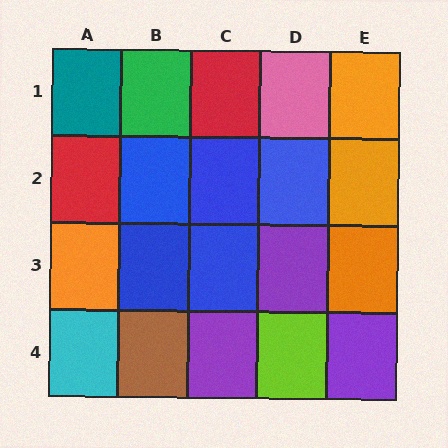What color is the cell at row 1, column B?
Green.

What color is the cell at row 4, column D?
Lime.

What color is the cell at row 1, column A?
Teal.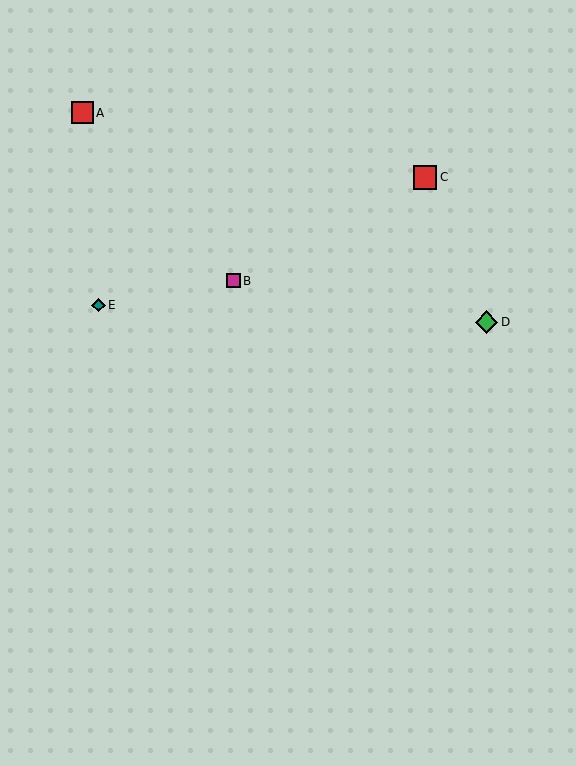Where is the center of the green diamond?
The center of the green diamond is at (487, 322).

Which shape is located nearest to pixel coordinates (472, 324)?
The green diamond (labeled D) at (487, 322) is nearest to that location.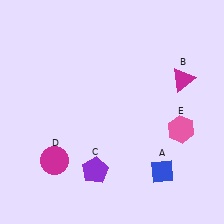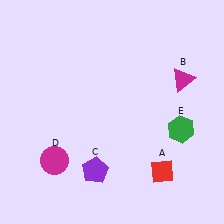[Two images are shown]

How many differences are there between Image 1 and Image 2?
There are 2 differences between the two images.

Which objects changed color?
A changed from blue to red. E changed from pink to green.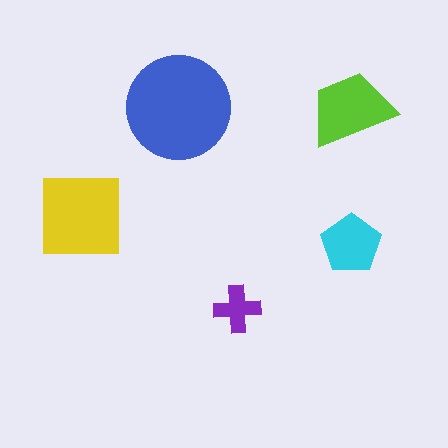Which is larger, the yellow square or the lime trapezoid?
The yellow square.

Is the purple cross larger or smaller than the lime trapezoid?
Smaller.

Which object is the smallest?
The purple cross.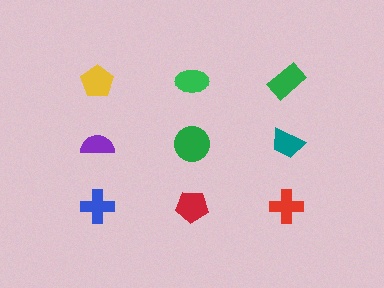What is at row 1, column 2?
A green ellipse.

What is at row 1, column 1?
A yellow pentagon.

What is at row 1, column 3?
A green rectangle.